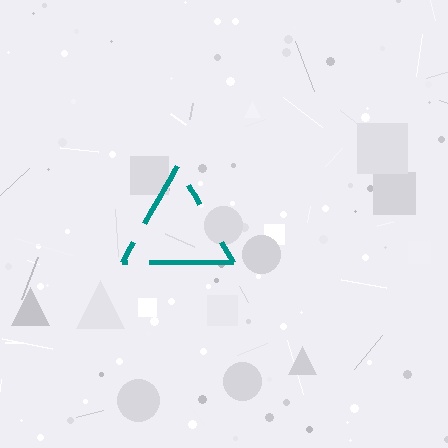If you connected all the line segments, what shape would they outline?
They would outline a triangle.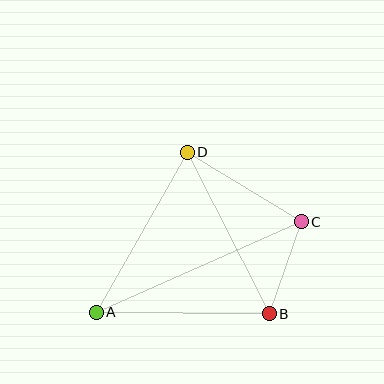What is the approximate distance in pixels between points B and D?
The distance between B and D is approximately 181 pixels.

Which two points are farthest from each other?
Points A and C are farthest from each other.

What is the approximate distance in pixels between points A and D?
The distance between A and D is approximately 184 pixels.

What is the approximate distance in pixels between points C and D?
The distance between C and D is approximately 133 pixels.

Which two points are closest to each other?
Points B and C are closest to each other.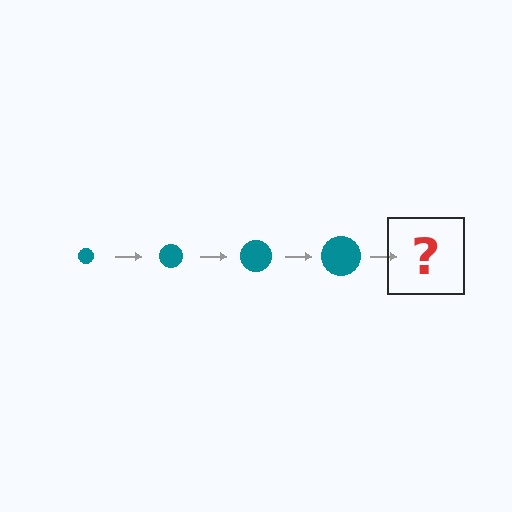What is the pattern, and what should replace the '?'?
The pattern is that the circle gets progressively larger each step. The '?' should be a teal circle, larger than the previous one.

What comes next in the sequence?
The next element should be a teal circle, larger than the previous one.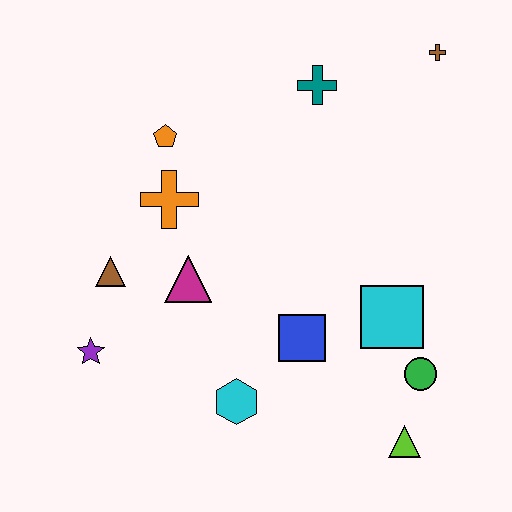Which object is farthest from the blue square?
The brown cross is farthest from the blue square.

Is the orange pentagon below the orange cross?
No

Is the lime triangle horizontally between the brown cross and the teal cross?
Yes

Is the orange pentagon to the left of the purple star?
No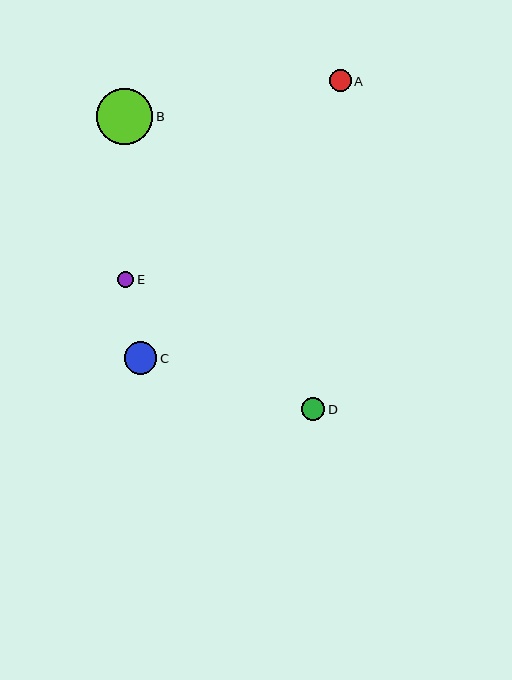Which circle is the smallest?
Circle E is the smallest with a size of approximately 17 pixels.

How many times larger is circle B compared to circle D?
Circle B is approximately 2.4 times the size of circle D.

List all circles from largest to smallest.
From largest to smallest: B, C, D, A, E.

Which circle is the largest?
Circle B is the largest with a size of approximately 56 pixels.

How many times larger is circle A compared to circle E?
Circle A is approximately 1.3 times the size of circle E.